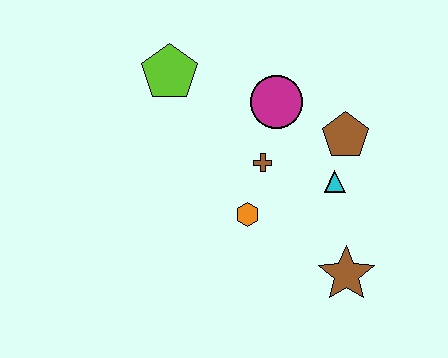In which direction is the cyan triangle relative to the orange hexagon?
The cyan triangle is to the right of the orange hexagon.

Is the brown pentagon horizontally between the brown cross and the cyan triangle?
No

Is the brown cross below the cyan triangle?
No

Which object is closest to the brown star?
The cyan triangle is closest to the brown star.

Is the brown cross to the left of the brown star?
Yes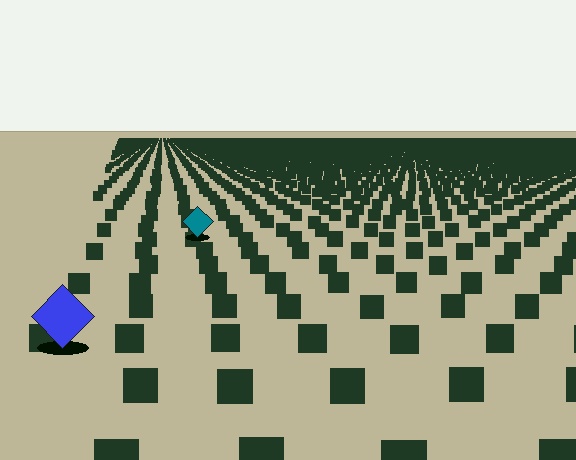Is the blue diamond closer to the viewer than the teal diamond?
Yes. The blue diamond is closer — you can tell from the texture gradient: the ground texture is coarser near it.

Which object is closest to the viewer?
The blue diamond is closest. The texture marks near it are larger and more spread out.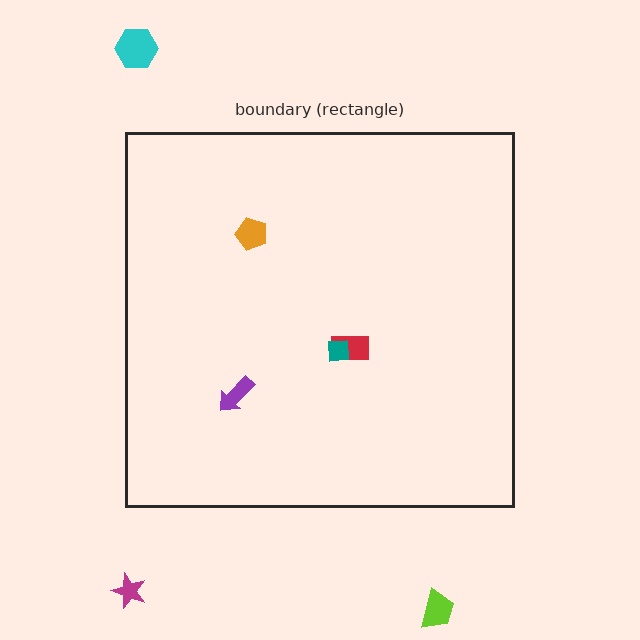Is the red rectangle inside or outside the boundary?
Inside.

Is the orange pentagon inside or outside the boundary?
Inside.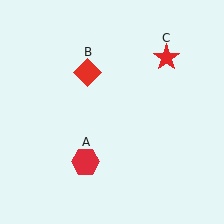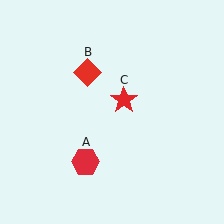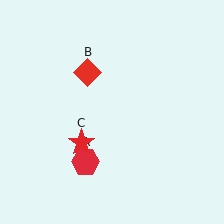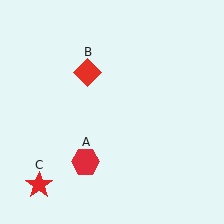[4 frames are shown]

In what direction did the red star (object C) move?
The red star (object C) moved down and to the left.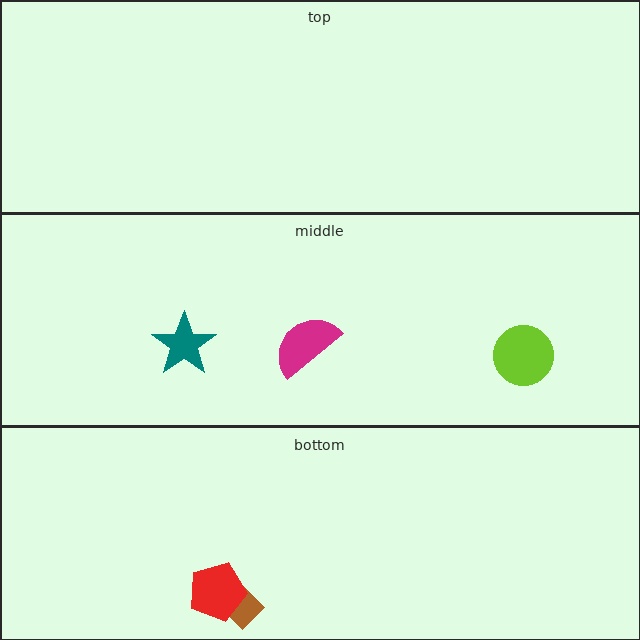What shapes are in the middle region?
The lime circle, the magenta semicircle, the teal star.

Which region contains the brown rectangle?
The bottom region.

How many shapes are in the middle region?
3.